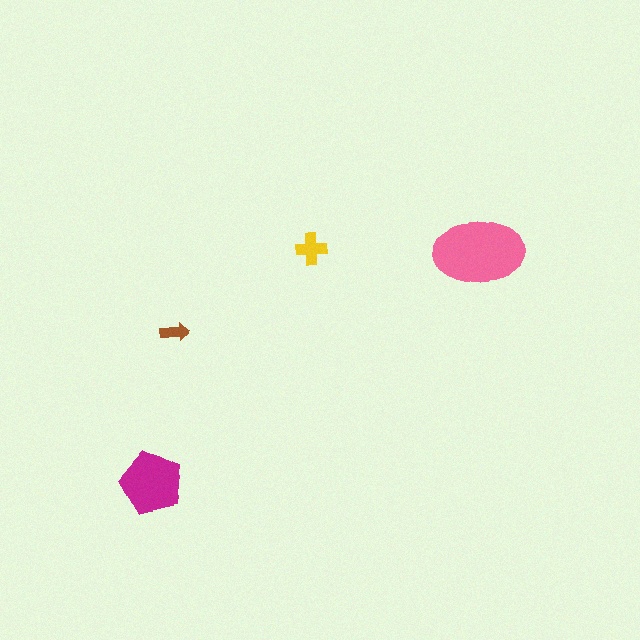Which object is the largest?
The pink ellipse.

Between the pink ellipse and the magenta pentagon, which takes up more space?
The pink ellipse.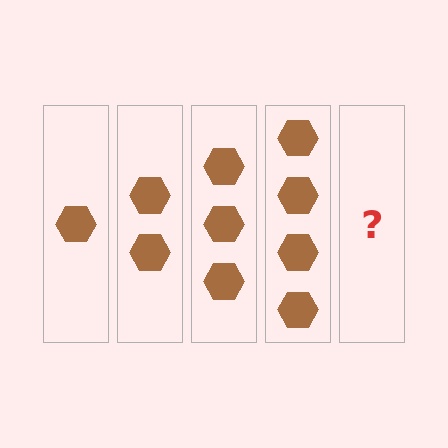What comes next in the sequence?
The next element should be 5 hexagons.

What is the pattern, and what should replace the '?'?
The pattern is that each step adds one more hexagon. The '?' should be 5 hexagons.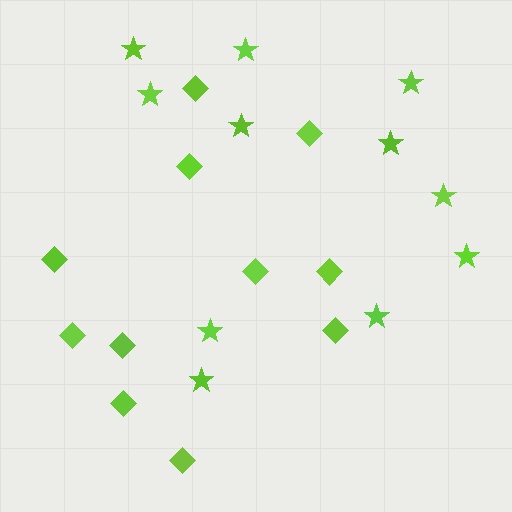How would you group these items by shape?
There are 2 groups: one group of diamonds (11) and one group of stars (11).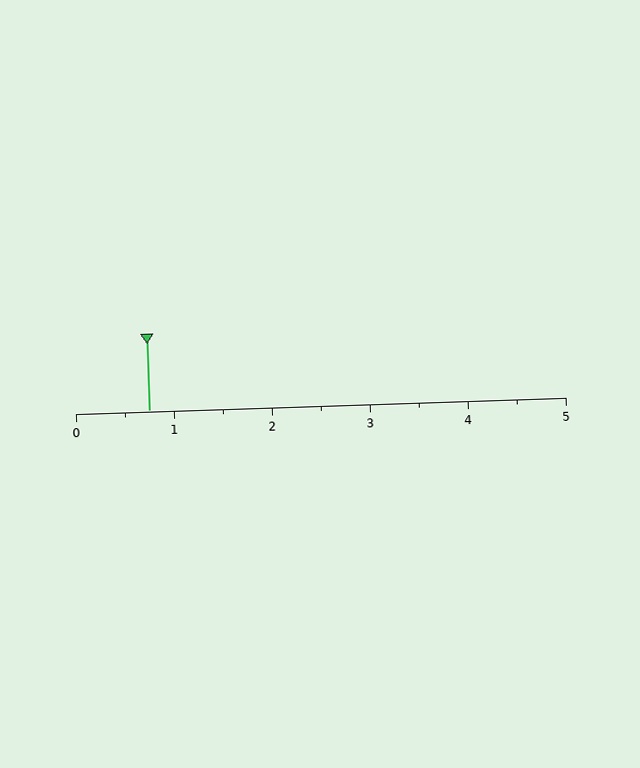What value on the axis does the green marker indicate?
The marker indicates approximately 0.8.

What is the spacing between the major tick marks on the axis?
The major ticks are spaced 1 apart.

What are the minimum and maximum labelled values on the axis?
The axis runs from 0 to 5.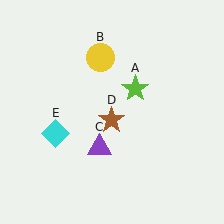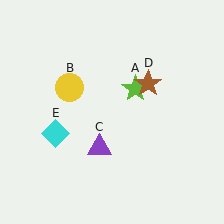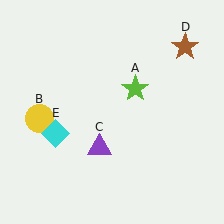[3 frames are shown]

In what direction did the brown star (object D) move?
The brown star (object D) moved up and to the right.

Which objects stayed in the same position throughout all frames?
Lime star (object A) and purple triangle (object C) and cyan diamond (object E) remained stationary.